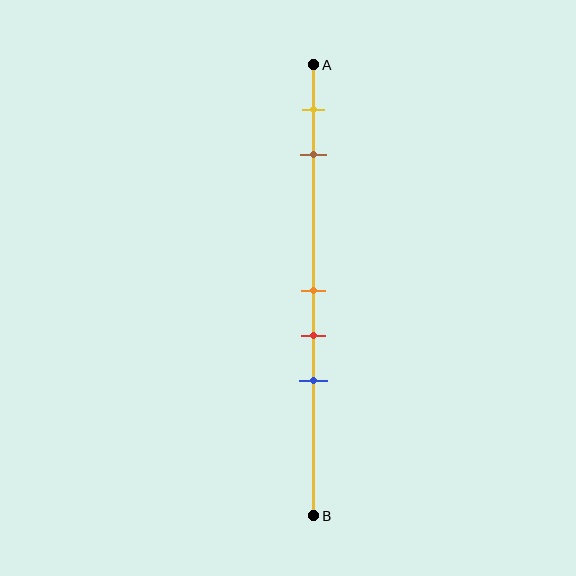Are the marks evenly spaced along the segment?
No, the marks are not evenly spaced.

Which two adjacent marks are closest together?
The orange and red marks are the closest adjacent pair.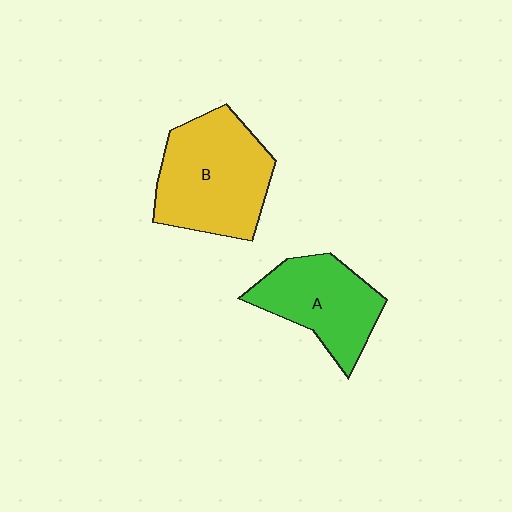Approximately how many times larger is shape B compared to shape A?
Approximately 1.3 times.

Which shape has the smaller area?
Shape A (green).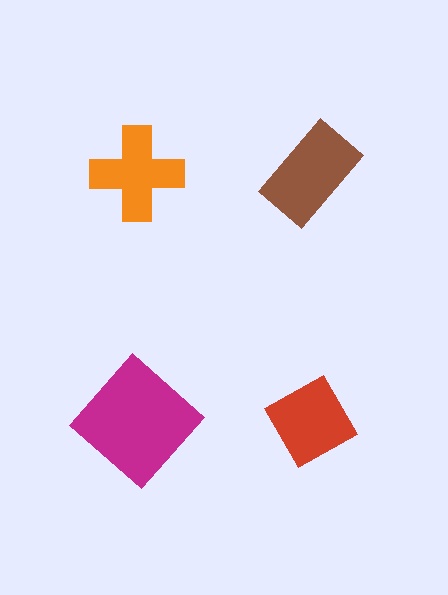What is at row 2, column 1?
A magenta diamond.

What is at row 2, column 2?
A red diamond.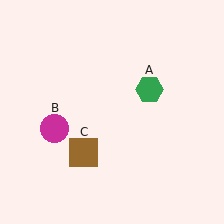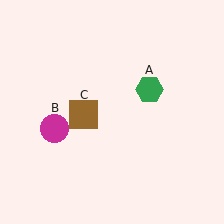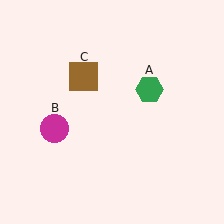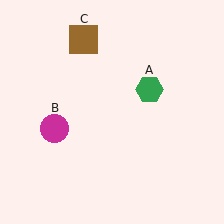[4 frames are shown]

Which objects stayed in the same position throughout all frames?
Green hexagon (object A) and magenta circle (object B) remained stationary.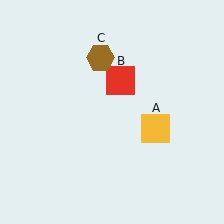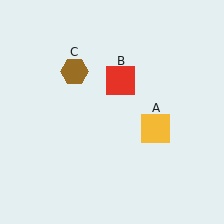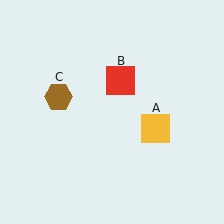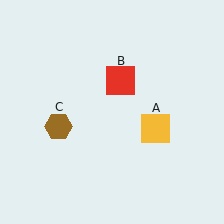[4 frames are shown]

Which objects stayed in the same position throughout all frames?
Yellow square (object A) and red square (object B) remained stationary.